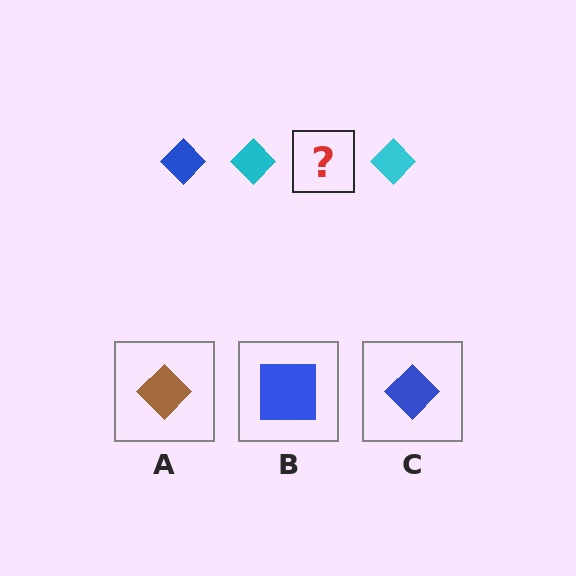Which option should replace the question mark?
Option C.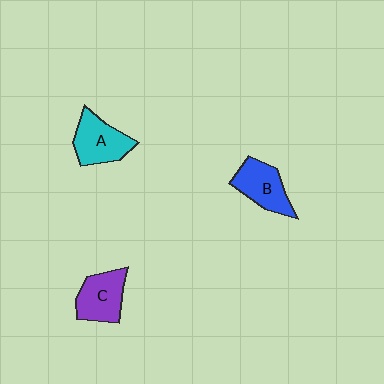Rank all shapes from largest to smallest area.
From largest to smallest: A (cyan), C (purple), B (blue).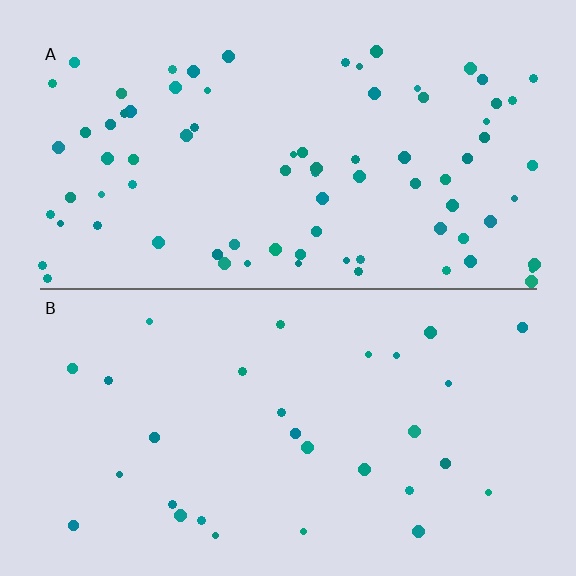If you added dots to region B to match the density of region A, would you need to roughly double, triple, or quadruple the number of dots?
Approximately triple.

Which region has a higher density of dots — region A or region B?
A (the top).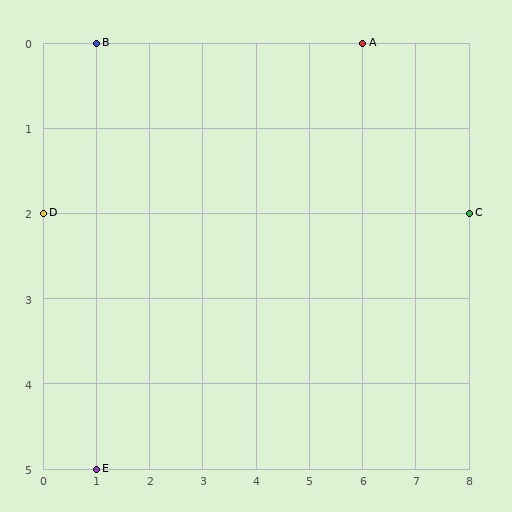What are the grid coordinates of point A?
Point A is at grid coordinates (6, 0).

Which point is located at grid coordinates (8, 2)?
Point C is at (8, 2).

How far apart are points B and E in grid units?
Points B and E are 5 rows apart.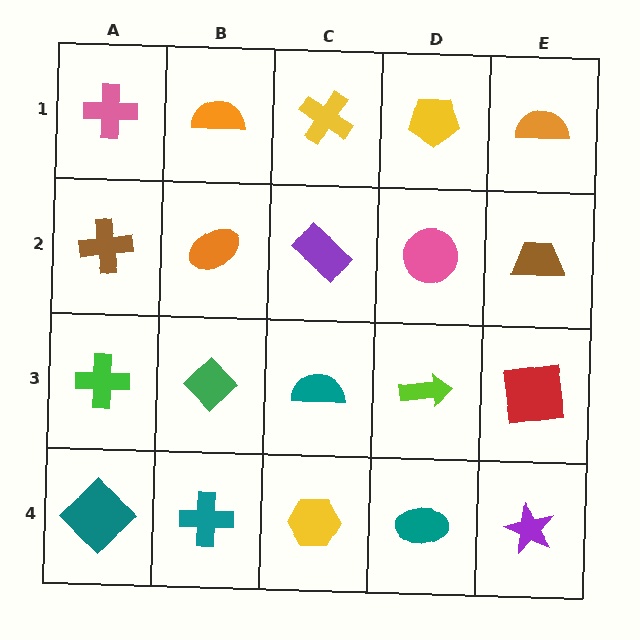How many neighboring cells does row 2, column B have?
4.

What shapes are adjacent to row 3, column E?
A brown trapezoid (row 2, column E), a purple star (row 4, column E), a lime arrow (row 3, column D).